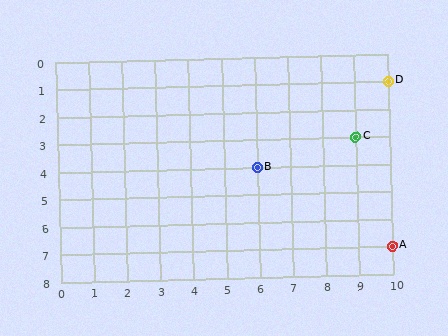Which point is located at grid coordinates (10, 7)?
Point A is at (10, 7).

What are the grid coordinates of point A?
Point A is at grid coordinates (10, 7).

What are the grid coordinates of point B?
Point B is at grid coordinates (6, 4).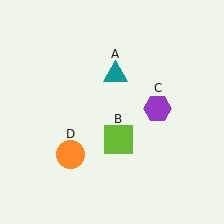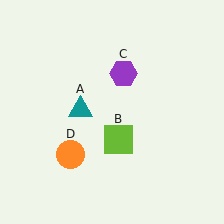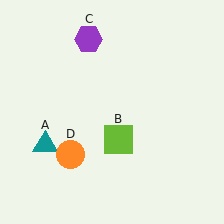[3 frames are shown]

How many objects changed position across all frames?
2 objects changed position: teal triangle (object A), purple hexagon (object C).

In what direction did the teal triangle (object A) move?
The teal triangle (object A) moved down and to the left.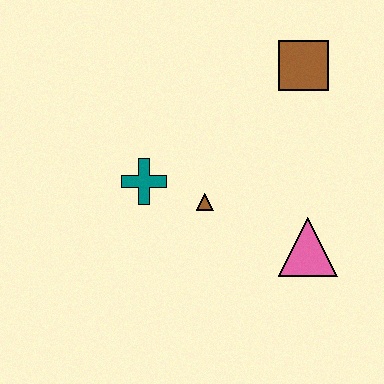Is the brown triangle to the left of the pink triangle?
Yes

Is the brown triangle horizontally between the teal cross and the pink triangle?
Yes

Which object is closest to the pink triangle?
The brown triangle is closest to the pink triangle.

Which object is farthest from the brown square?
The teal cross is farthest from the brown square.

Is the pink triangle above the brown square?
No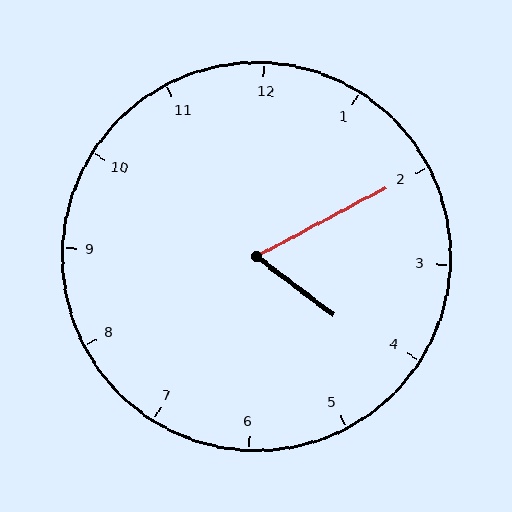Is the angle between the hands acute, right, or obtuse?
It is acute.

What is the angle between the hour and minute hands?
Approximately 65 degrees.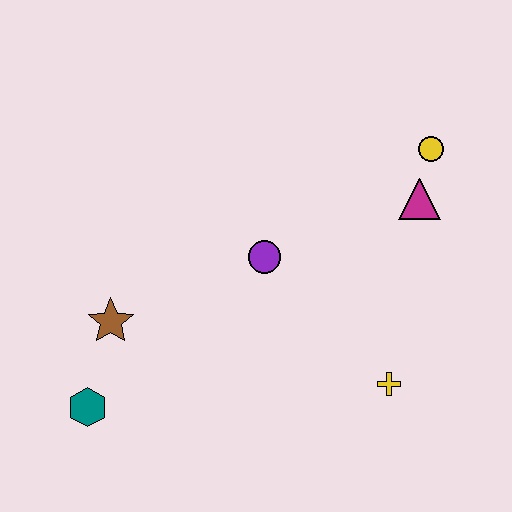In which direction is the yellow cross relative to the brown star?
The yellow cross is to the right of the brown star.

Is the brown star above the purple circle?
No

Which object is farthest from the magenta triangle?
The teal hexagon is farthest from the magenta triangle.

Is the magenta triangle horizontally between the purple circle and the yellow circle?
Yes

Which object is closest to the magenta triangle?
The yellow circle is closest to the magenta triangle.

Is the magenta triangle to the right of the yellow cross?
Yes